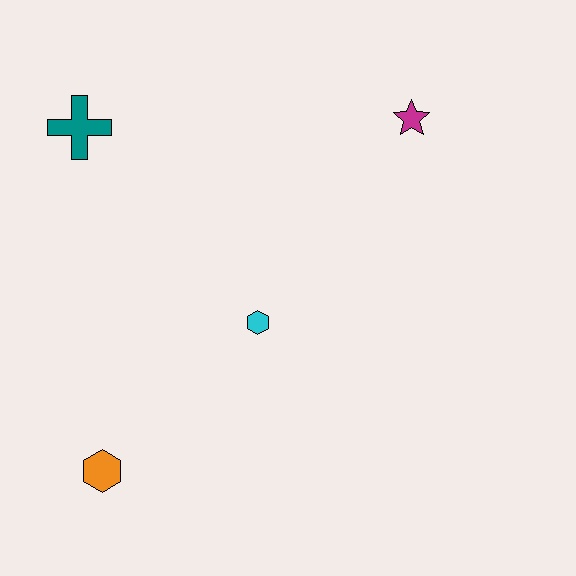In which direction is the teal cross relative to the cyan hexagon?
The teal cross is above the cyan hexagon.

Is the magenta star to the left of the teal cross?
No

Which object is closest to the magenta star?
The cyan hexagon is closest to the magenta star.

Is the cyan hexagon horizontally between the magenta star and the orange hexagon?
Yes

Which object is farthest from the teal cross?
The orange hexagon is farthest from the teal cross.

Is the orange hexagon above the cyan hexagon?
No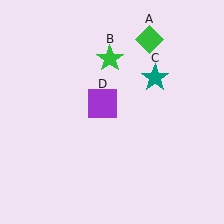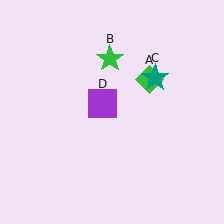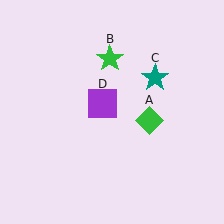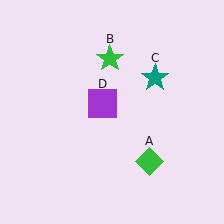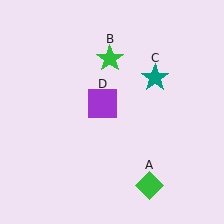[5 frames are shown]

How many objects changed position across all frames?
1 object changed position: green diamond (object A).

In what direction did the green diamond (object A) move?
The green diamond (object A) moved down.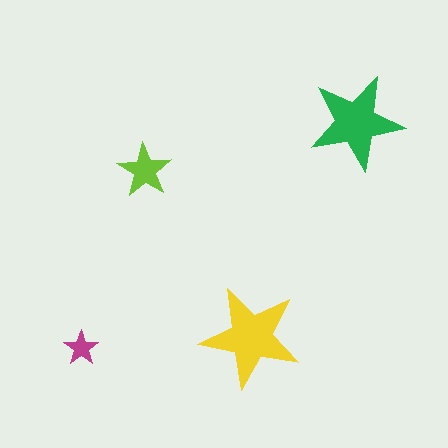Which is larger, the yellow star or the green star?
The yellow one.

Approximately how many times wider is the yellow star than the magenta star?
About 3 times wider.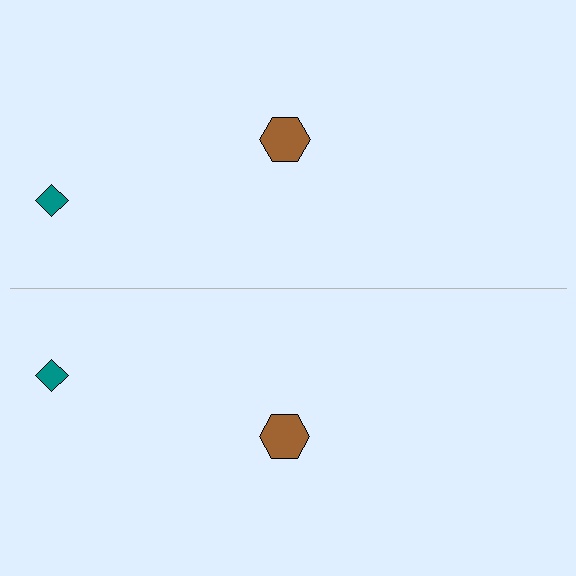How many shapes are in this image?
There are 4 shapes in this image.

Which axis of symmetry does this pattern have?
The pattern has a horizontal axis of symmetry running through the center of the image.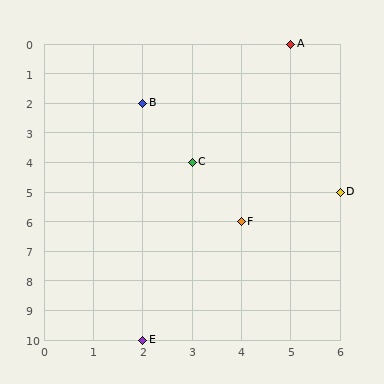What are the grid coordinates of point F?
Point F is at grid coordinates (4, 6).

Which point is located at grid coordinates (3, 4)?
Point C is at (3, 4).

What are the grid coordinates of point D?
Point D is at grid coordinates (6, 5).